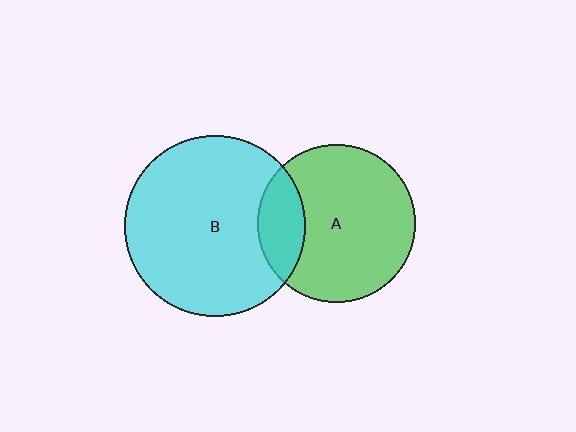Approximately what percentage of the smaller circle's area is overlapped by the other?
Approximately 20%.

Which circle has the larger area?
Circle B (cyan).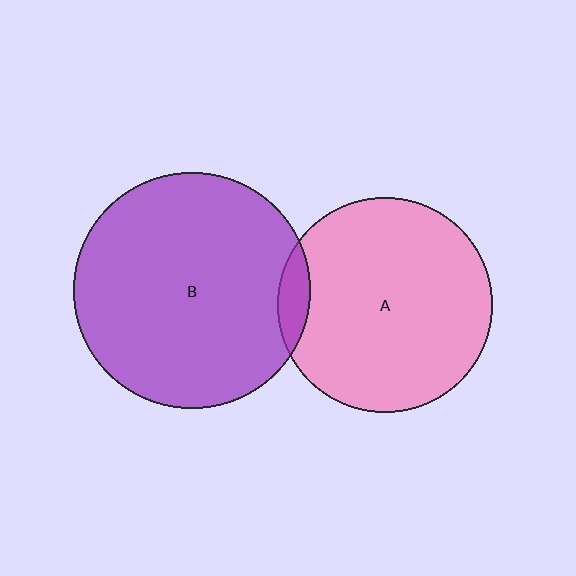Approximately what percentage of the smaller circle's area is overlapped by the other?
Approximately 5%.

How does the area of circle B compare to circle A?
Approximately 1.2 times.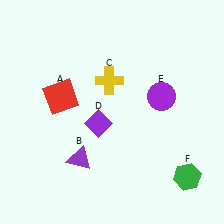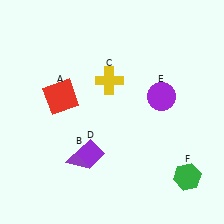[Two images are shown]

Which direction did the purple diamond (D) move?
The purple diamond (D) moved down.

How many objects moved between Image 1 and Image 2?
1 object moved between the two images.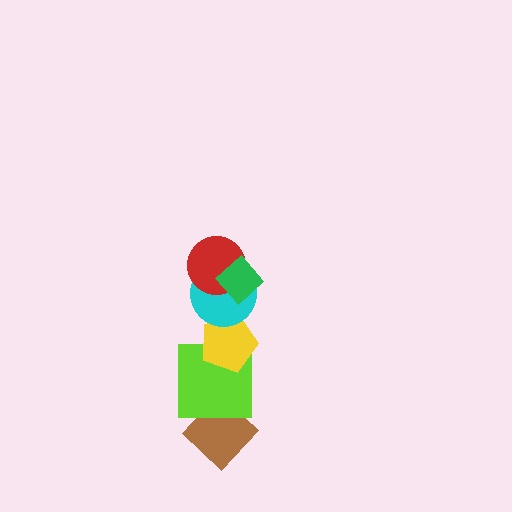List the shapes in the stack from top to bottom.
From top to bottom: the green diamond, the red circle, the cyan circle, the yellow pentagon, the lime square, the brown diamond.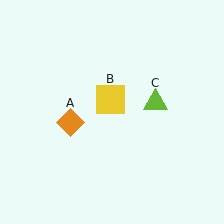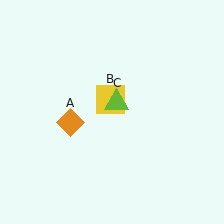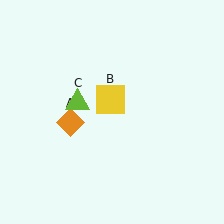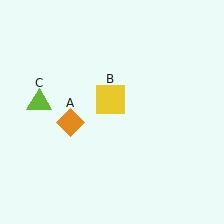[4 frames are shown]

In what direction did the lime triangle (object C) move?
The lime triangle (object C) moved left.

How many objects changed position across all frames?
1 object changed position: lime triangle (object C).